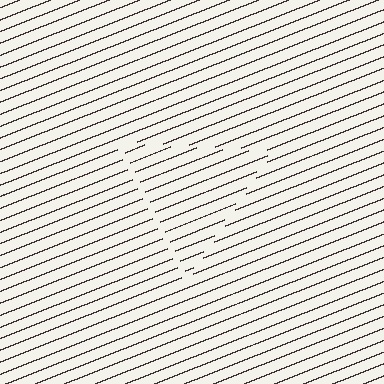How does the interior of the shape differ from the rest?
The interior of the shape contains the same grating, shifted by half a period — the contour is defined by the phase discontinuity where line-ends from the inner and outer gratings abut.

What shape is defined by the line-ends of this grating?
An illusory triangle. The interior of the shape contains the same grating, shifted by half a period — the contour is defined by the phase discontinuity where line-ends from the inner and outer gratings abut.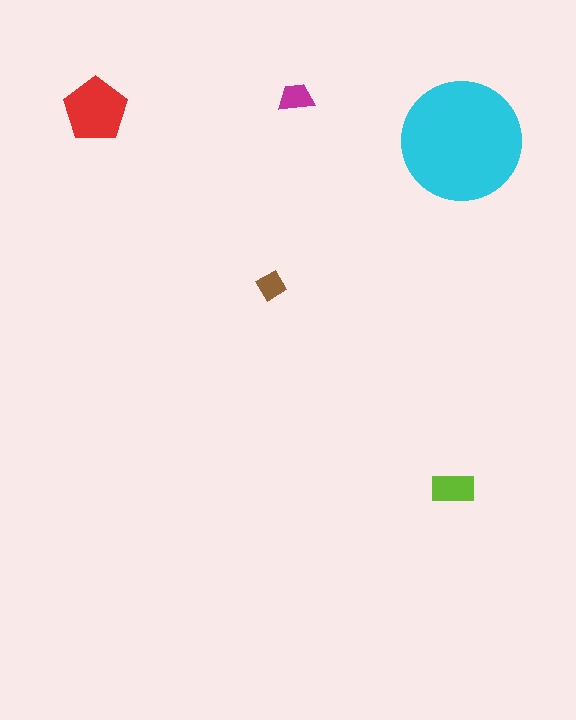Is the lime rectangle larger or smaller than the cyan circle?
Smaller.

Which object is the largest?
The cyan circle.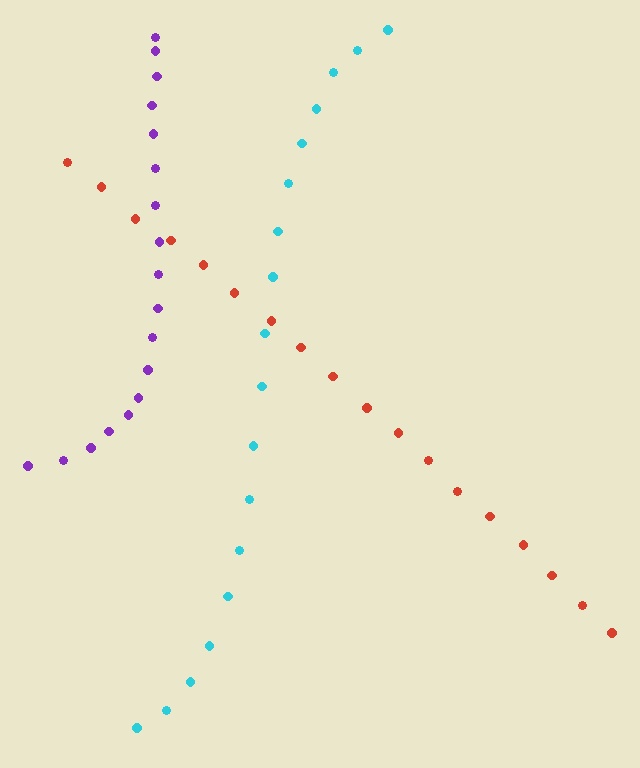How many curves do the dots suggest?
There are 3 distinct paths.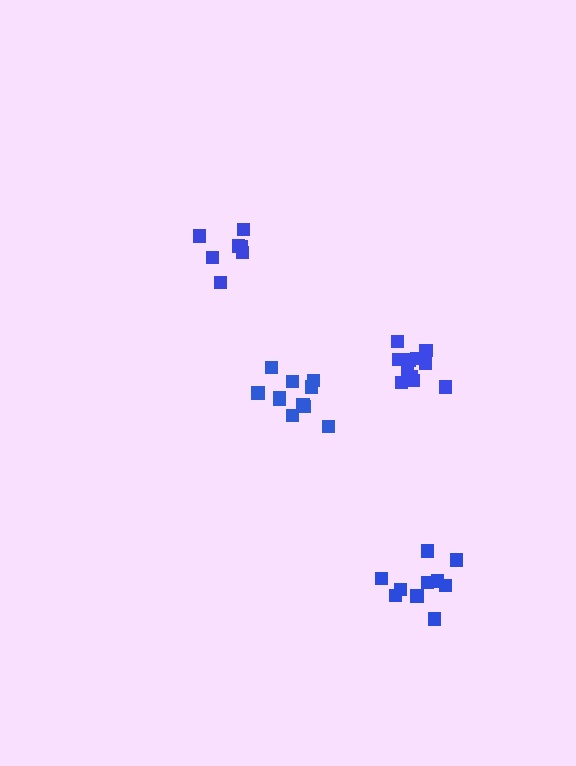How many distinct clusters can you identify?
There are 4 distinct clusters.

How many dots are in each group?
Group 1: 7 dots, Group 2: 11 dots, Group 3: 10 dots, Group 4: 11 dots (39 total).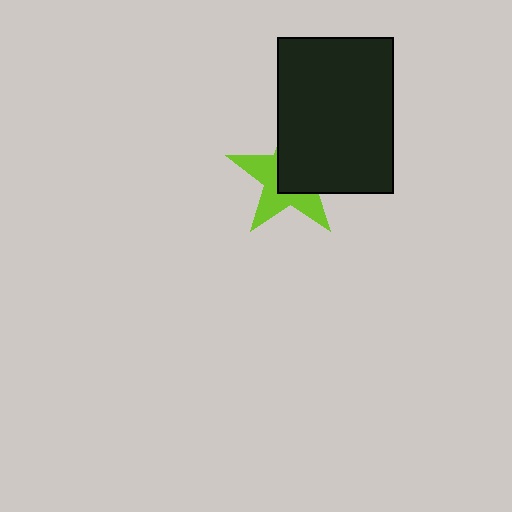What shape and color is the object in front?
The object in front is a black rectangle.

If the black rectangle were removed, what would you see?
You would see the complete lime star.